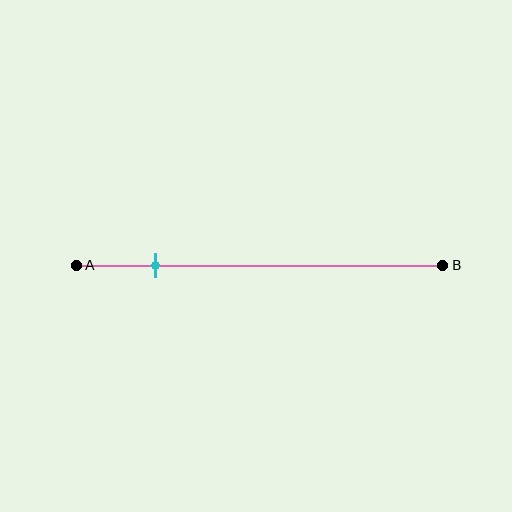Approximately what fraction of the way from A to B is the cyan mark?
The cyan mark is approximately 20% of the way from A to B.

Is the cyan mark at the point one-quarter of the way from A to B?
No, the mark is at about 20% from A, not at the 25% one-quarter point.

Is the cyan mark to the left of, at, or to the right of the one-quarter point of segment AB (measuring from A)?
The cyan mark is to the left of the one-quarter point of segment AB.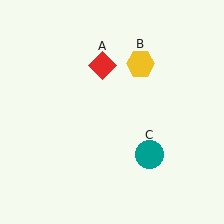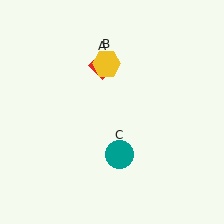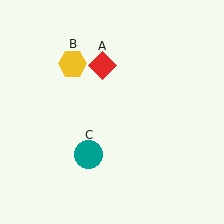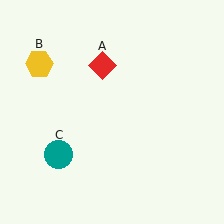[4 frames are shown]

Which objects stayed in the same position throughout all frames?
Red diamond (object A) remained stationary.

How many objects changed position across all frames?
2 objects changed position: yellow hexagon (object B), teal circle (object C).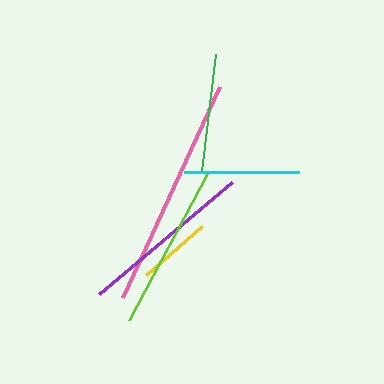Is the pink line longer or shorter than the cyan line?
The pink line is longer than the cyan line.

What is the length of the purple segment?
The purple segment is approximately 174 pixels long.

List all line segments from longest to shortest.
From longest to shortest: pink, purple, lime, green, cyan, yellow.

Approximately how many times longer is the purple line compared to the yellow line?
The purple line is approximately 2.3 times the length of the yellow line.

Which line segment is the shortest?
The yellow line is the shortest at approximately 74 pixels.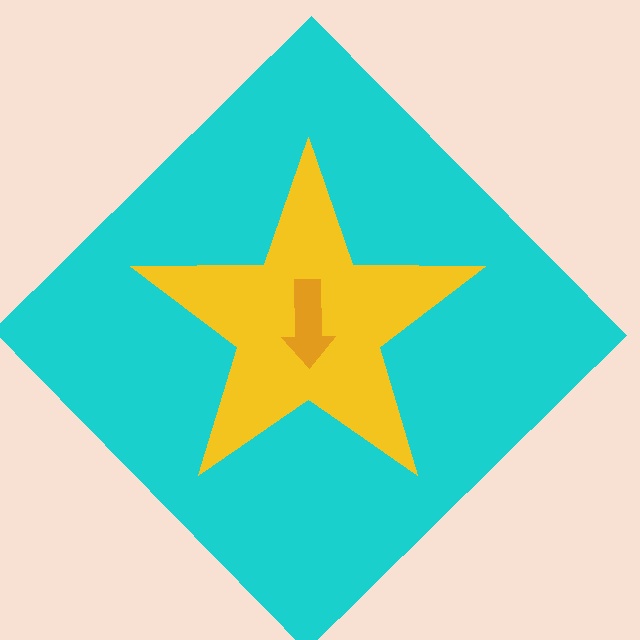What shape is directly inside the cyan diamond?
The yellow star.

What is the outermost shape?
The cyan diamond.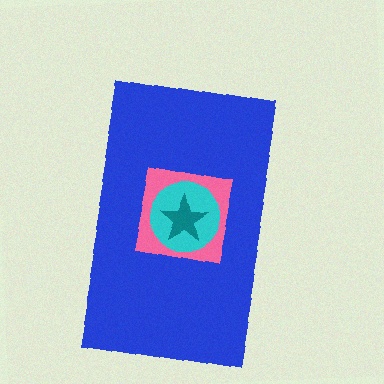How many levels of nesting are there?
4.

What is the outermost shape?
The blue rectangle.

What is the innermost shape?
The teal star.